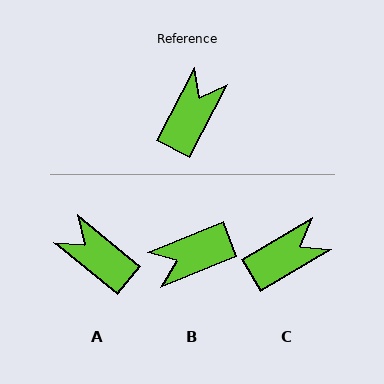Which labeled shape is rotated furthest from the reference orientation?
B, about 139 degrees away.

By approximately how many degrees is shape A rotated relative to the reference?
Approximately 78 degrees counter-clockwise.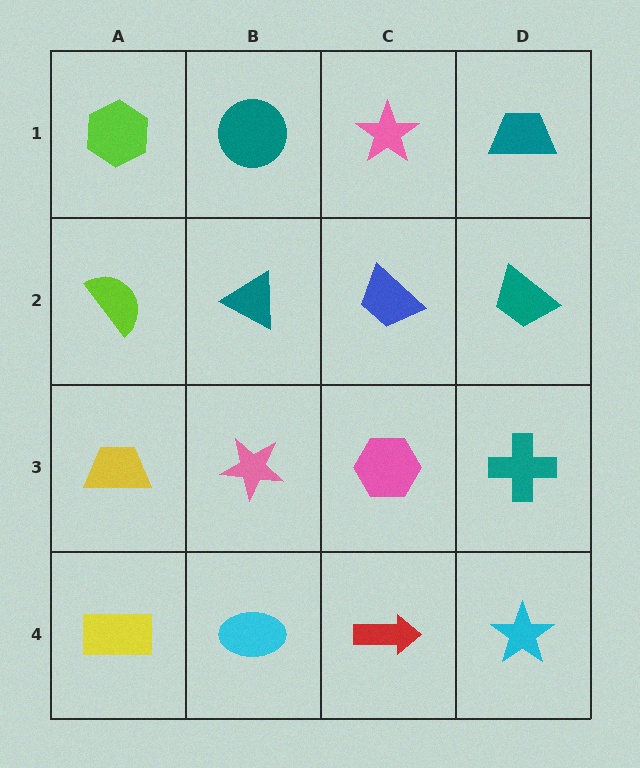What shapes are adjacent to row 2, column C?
A pink star (row 1, column C), a pink hexagon (row 3, column C), a teal triangle (row 2, column B), a teal trapezoid (row 2, column D).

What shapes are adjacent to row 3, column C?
A blue trapezoid (row 2, column C), a red arrow (row 4, column C), a pink star (row 3, column B), a teal cross (row 3, column D).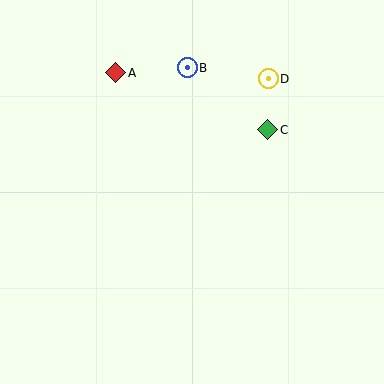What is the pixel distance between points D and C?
The distance between D and C is 51 pixels.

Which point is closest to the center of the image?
Point C at (268, 130) is closest to the center.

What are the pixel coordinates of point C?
Point C is at (268, 130).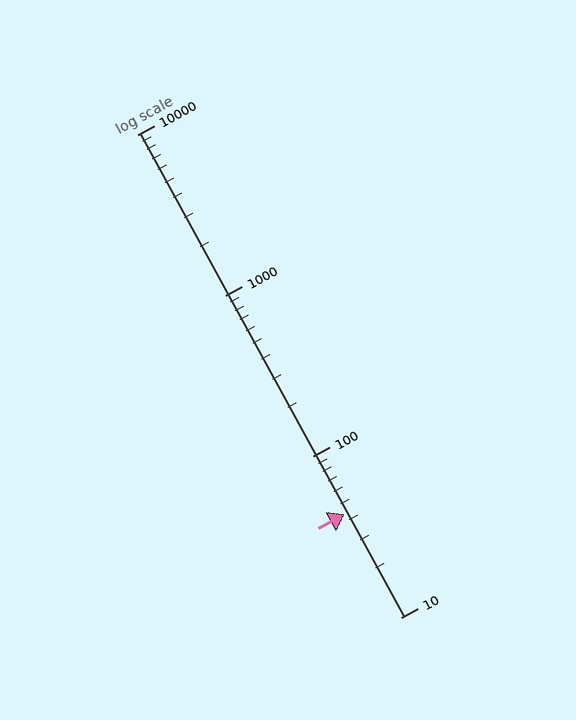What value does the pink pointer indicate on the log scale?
The pointer indicates approximately 44.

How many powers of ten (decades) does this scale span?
The scale spans 3 decades, from 10 to 10000.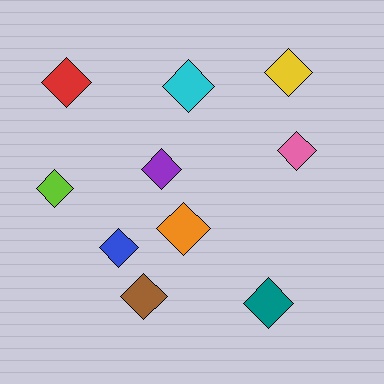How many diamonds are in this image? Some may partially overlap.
There are 10 diamonds.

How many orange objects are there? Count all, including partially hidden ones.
There is 1 orange object.